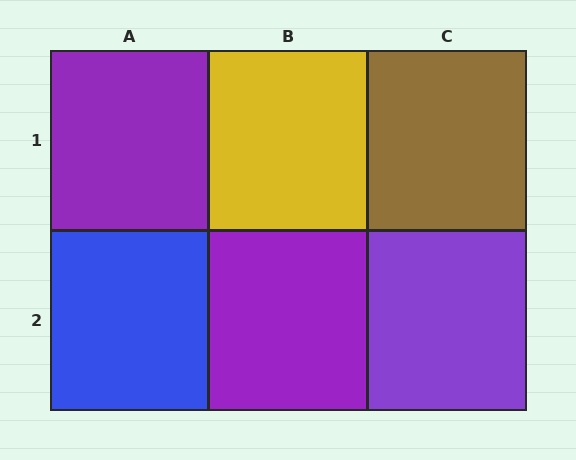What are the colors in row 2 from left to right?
Blue, purple, purple.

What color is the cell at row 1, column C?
Brown.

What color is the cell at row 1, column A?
Purple.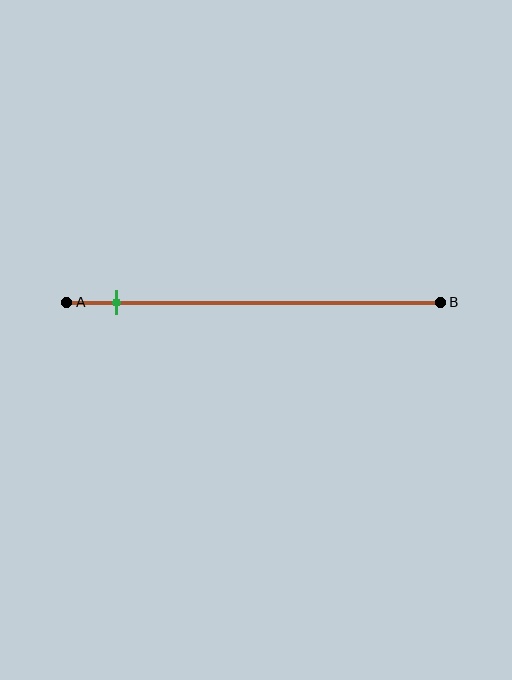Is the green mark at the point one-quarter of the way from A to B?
No, the mark is at about 15% from A, not at the 25% one-quarter point.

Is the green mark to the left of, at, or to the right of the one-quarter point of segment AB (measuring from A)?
The green mark is to the left of the one-quarter point of segment AB.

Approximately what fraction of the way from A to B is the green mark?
The green mark is approximately 15% of the way from A to B.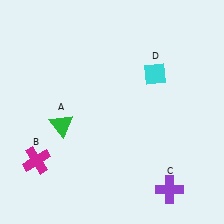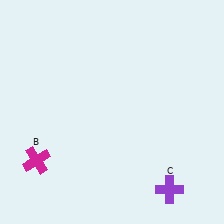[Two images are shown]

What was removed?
The cyan diamond (D), the green triangle (A) were removed in Image 2.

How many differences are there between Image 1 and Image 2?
There are 2 differences between the two images.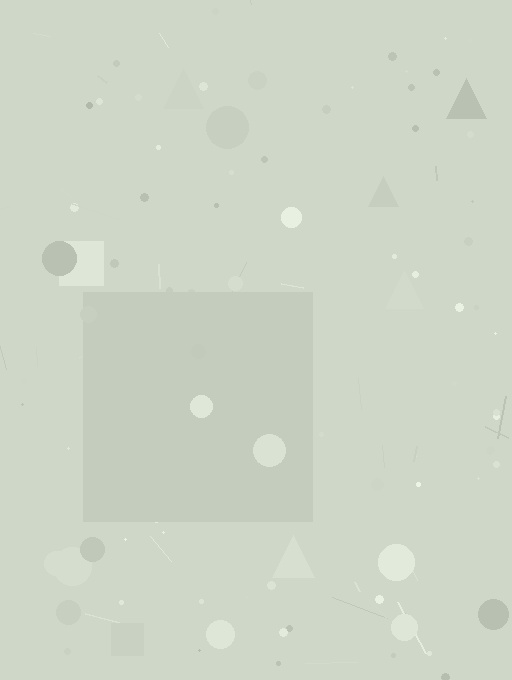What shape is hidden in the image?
A square is hidden in the image.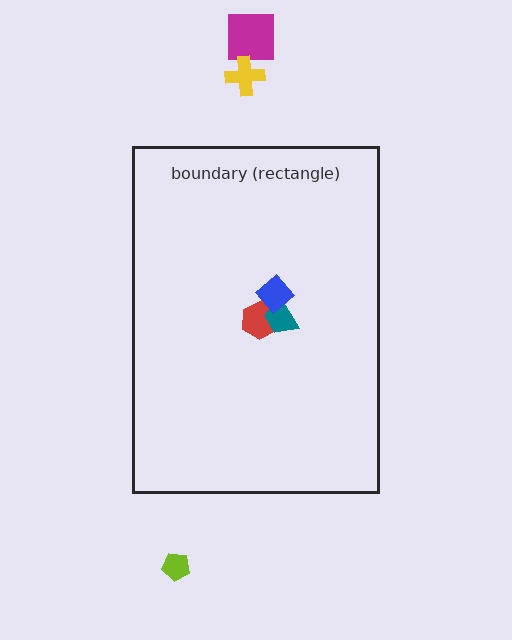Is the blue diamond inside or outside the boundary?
Inside.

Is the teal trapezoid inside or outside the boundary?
Inside.